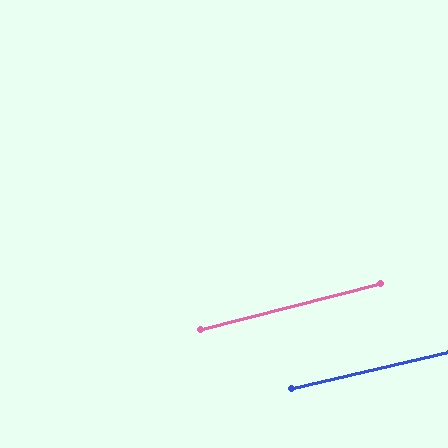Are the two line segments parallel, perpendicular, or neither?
Parallel — their directions differ by only 1.1°.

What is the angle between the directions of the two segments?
Approximately 1 degree.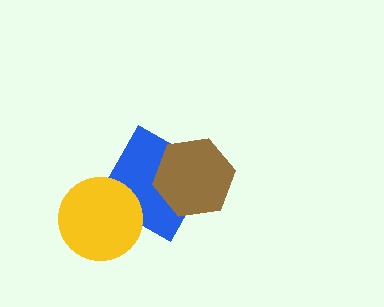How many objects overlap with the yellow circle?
1 object overlaps with the yellow circle.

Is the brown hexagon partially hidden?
No, no other shape covers it.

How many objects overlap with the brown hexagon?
1 object overlaps with the brown hexagon.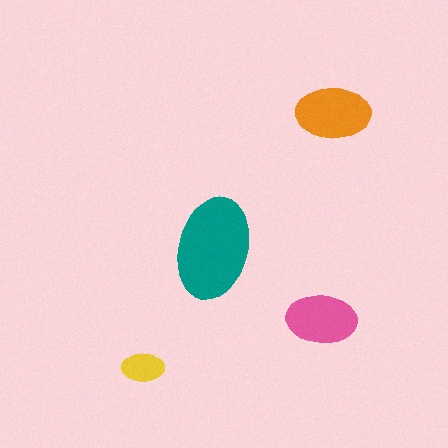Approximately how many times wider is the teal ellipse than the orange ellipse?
About 1.5 times wider.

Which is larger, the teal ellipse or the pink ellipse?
The teal one.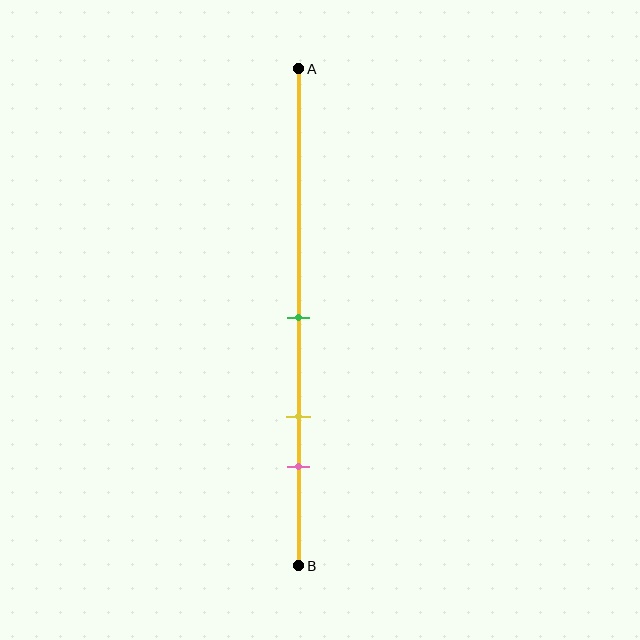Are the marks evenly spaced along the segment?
Yes, the marks are approximately evenly spaced.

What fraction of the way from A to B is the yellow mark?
The yellow mark is approximately 70% (0.7) of the way from A to B.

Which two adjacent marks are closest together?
The yellow and pink marks are the closest adjacent pair.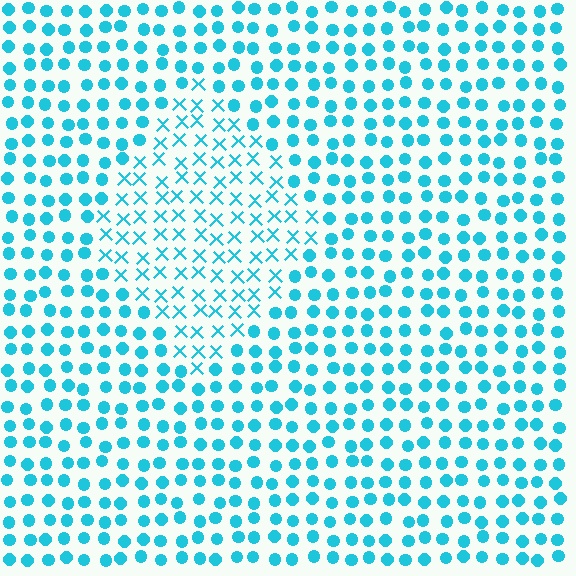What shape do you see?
I see a diamond.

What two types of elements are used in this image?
The image uses X marks inside the diamond region and circles outside it.